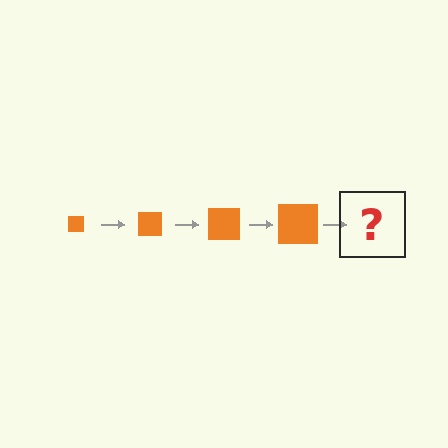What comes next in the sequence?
The next element should be an orange square, larger than the previous one.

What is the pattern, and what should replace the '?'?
The pattern is that the square gets progressively larger each step. The '?' should be an orange square, larger than the previous one.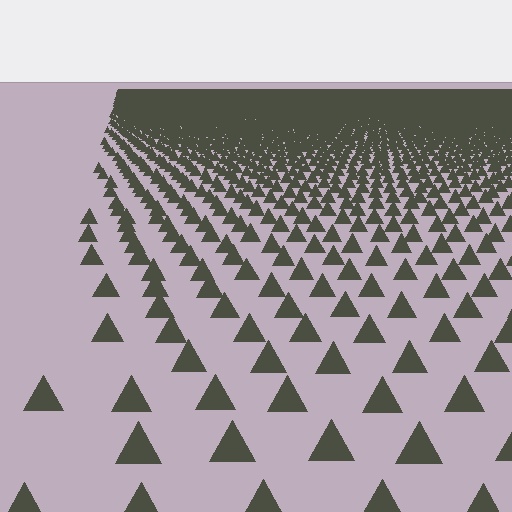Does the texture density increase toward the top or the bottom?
Density increases toward the top.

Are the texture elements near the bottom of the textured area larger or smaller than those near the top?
Larger. Near the bottom, elements are closer to the viewer and appear at a bigger on-screen size.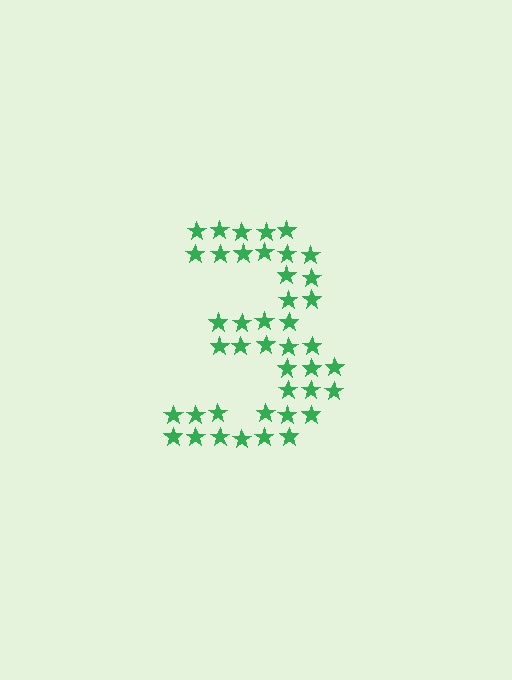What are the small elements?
The small elements are stars.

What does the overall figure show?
The overall figure shows the digit 3.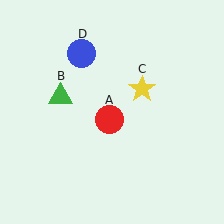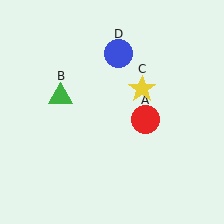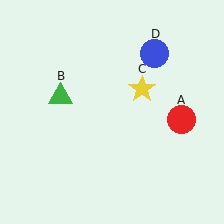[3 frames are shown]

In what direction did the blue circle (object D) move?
The blue circle (object D) moved right.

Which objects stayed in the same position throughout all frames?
Green triangle (object B) and yellow star (object C) remained stationary.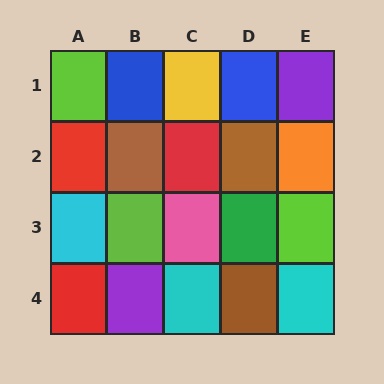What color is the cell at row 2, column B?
Brown.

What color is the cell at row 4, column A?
Red.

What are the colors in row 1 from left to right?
Lime, blue, yellow, blue, purple.